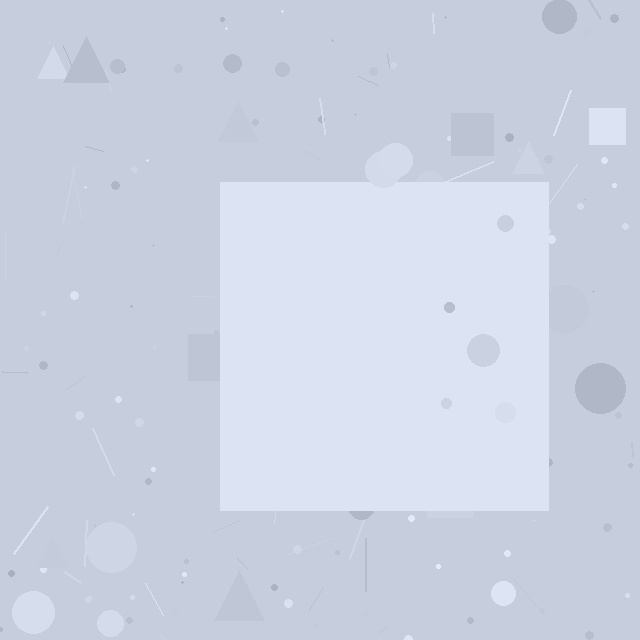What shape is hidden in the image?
A square is hidden in the image.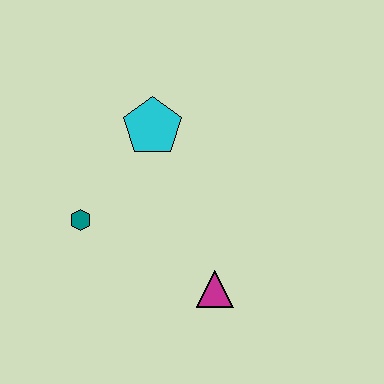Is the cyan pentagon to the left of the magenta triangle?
Yes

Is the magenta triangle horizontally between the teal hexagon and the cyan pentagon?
No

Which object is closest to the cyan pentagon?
The teal hexagon is closest to the cyan pentagon.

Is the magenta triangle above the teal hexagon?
No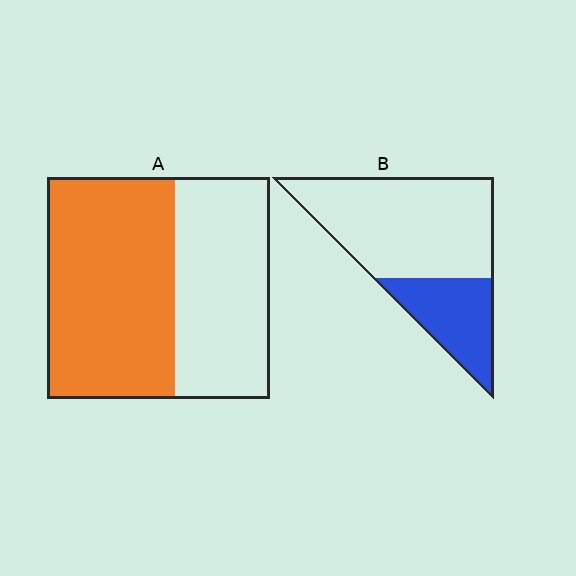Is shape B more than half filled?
No.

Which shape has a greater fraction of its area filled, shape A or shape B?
Shape A.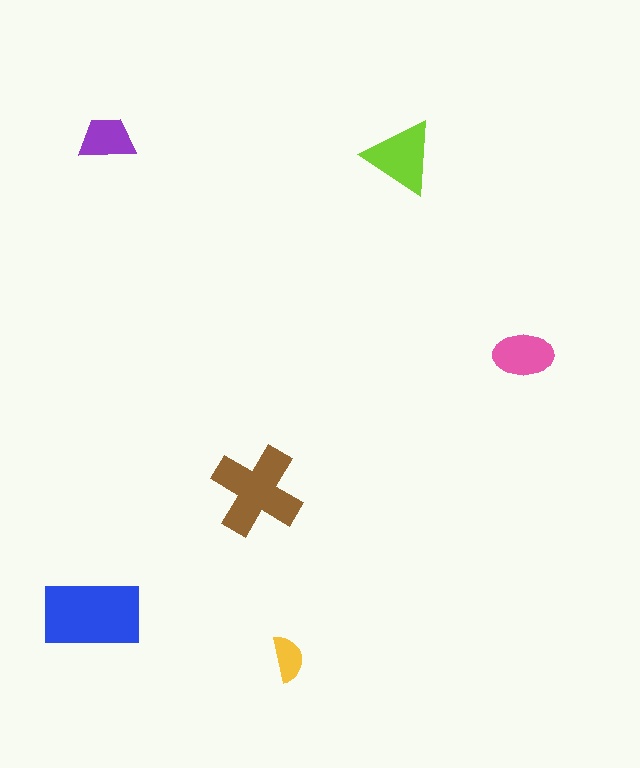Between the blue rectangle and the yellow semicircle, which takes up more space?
The blue rectangle.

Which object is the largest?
The blue rectangle.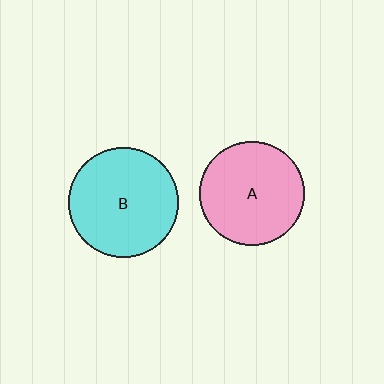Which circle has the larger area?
Circle B (cyan).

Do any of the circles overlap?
No, none of the circles overlap.